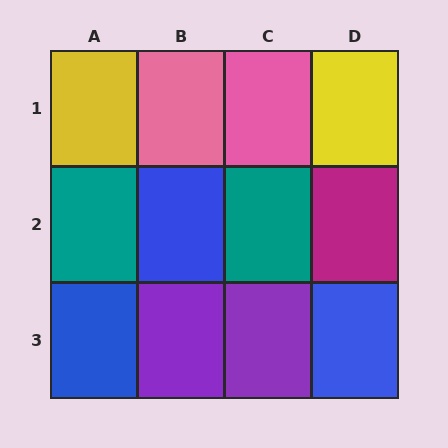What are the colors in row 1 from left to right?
Yellow, pink, pink, yellow.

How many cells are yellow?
2 cells are yellow.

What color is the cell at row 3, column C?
Purple.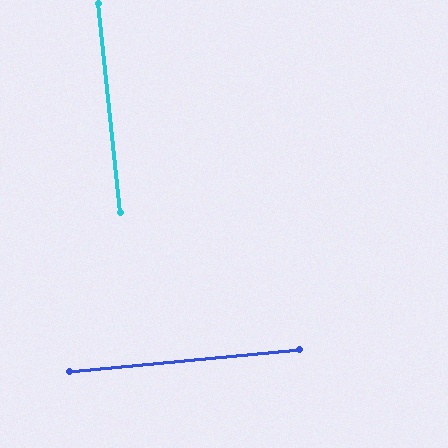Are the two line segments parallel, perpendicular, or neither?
Perpendicular — they meet at approximately 90°.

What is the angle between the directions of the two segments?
Approximately 90 degrees.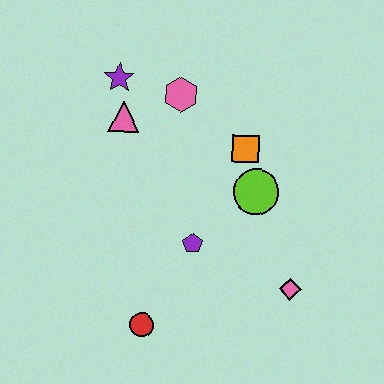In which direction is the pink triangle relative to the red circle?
The pink triangle is above the red circle.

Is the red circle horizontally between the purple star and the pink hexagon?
Yes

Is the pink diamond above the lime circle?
No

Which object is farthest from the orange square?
The red circle is farthest from the orange square.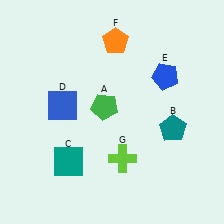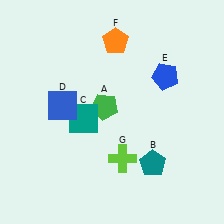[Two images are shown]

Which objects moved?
The objects that moved are: the teal pentagon (B), the teal square (C).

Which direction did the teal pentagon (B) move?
The teal pentagon (B) moved down.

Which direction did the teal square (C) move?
The teal square (C) moved up.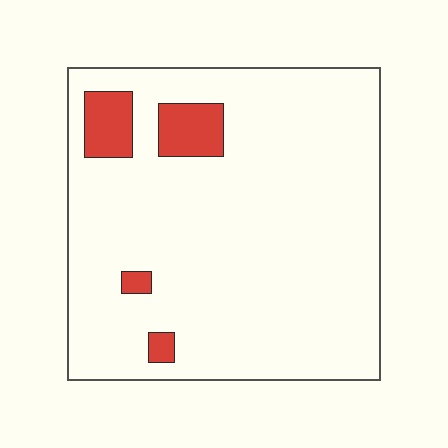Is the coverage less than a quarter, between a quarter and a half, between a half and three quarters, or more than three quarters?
Less than a quarter.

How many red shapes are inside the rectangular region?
4.